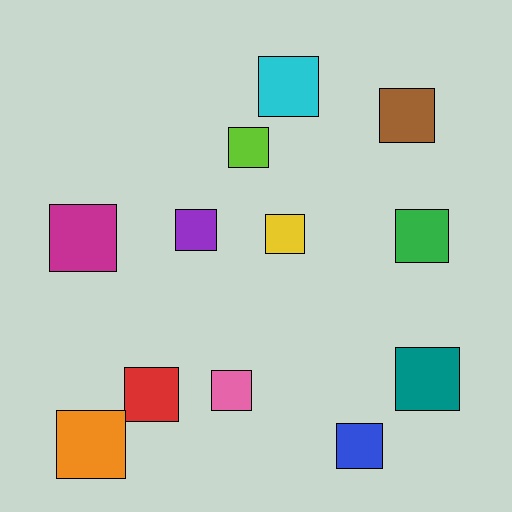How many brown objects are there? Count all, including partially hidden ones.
There is 1 brown object.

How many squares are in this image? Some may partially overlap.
There are 12 squares.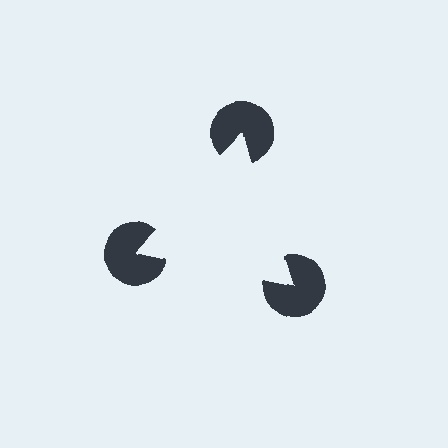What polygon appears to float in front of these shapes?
An illusory triangle — its edges are inferred from the aligned wedge cuts in the pac-man discs, not physically drawn.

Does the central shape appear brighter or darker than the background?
It typically appears slightly brighter than the background, even though no actual brightness change is drawn.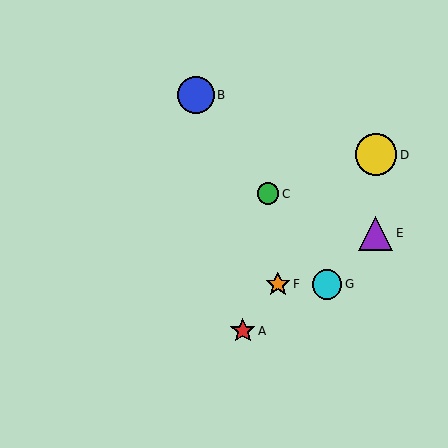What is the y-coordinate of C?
Object C is at y≈194.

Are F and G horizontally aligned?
Yes, both are at y≈284.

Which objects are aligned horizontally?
Objects F, G are aligned horizontally.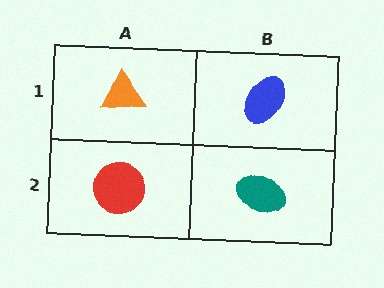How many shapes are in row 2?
2 shapes.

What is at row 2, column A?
A red circle.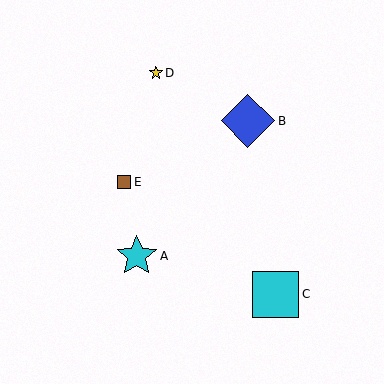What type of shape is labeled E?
Shape E is a brown square.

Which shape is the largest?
The blue diamond (labeled B) is the largest.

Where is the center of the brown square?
The center of the brown square is at (124, 182).